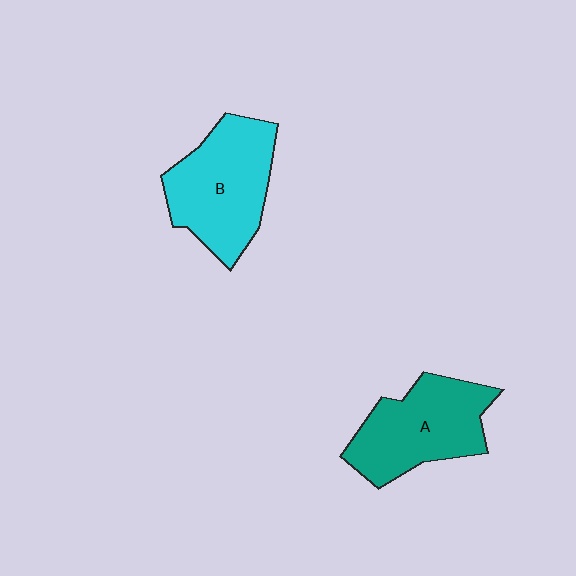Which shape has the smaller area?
Shape A (teal).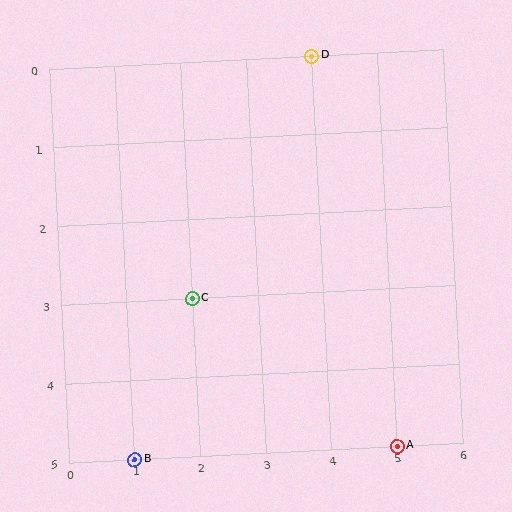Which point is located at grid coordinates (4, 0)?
Point D is at (4, 0).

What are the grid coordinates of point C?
Point C is at grid coordinates (2, 3).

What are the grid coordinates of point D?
Point D is at grid coordinates (4, 0).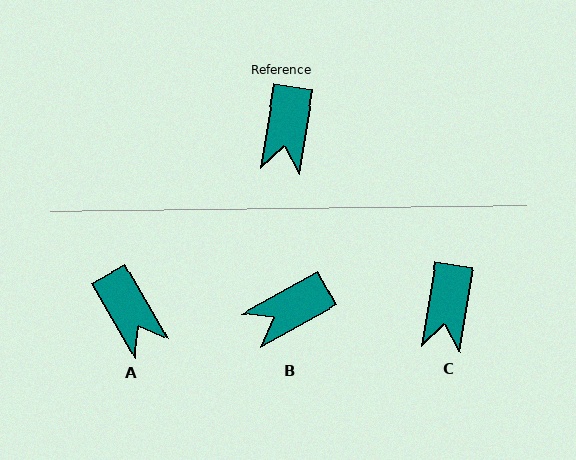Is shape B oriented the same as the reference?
No, it is off by about 52 degrees.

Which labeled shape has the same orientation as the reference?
C.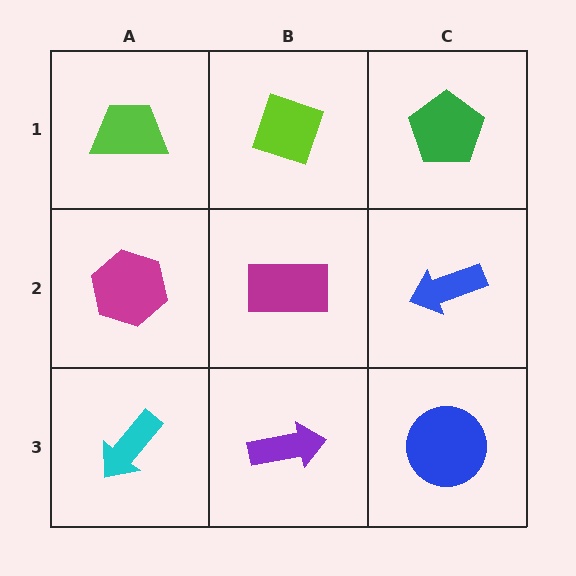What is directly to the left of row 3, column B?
A cyan arrow.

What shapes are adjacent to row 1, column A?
A magenta hexagon (row 2, column A), a lime diamond (row 1, column B).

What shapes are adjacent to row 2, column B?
A lime diamond (row 1, column B), a purple arrow (row 3, column B), a magenta hexagon (row 2, column A), a blue arrow (row 2, column C).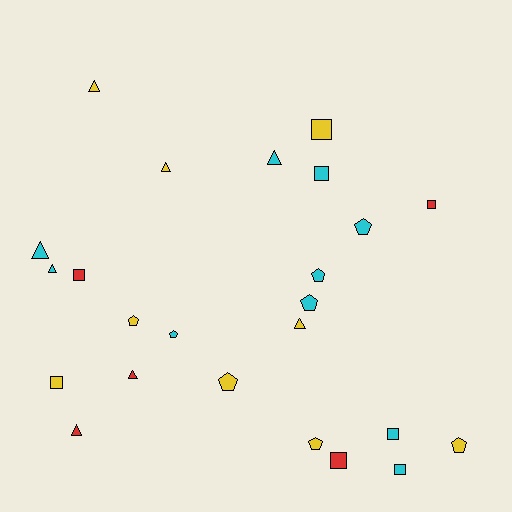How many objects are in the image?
There are 24 objects.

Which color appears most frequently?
Cyan, with 10 objects.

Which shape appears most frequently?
Pentagon, with 8 objects.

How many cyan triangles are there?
There are 3 cyan triangles.